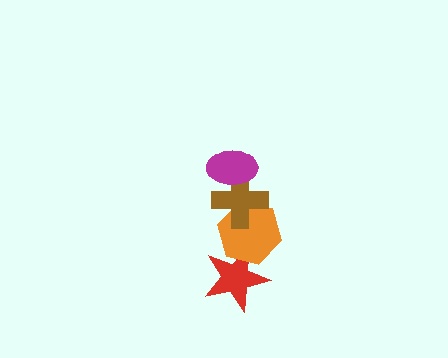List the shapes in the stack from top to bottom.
From top to bottom: the magenta ellipse, the brown cross, the orange hexagon, the red star.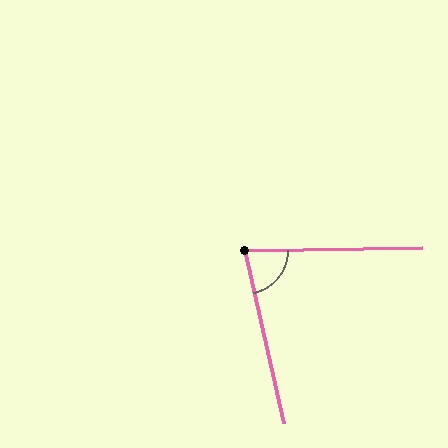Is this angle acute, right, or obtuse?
It is acute.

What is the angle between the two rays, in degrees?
Approximately 78 degrees.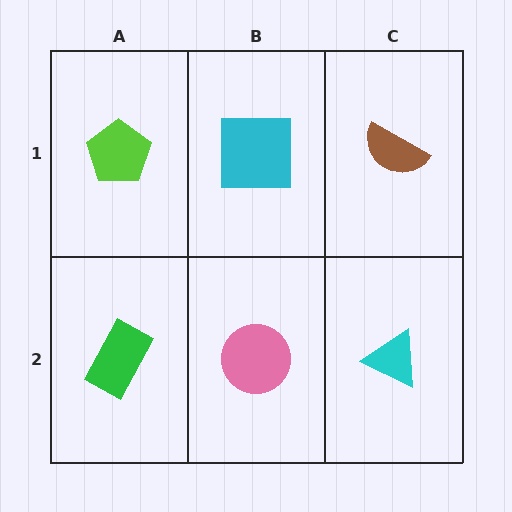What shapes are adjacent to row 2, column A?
A lime pentagon (row 1, column A), a pink circle (row 2, column B).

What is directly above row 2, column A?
A lime pentagon.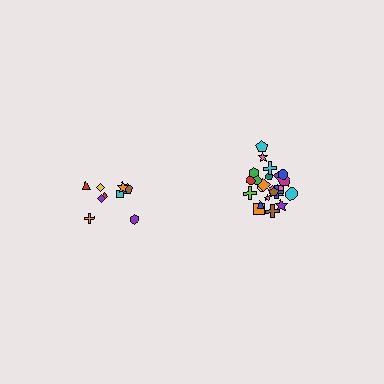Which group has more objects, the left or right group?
The right group.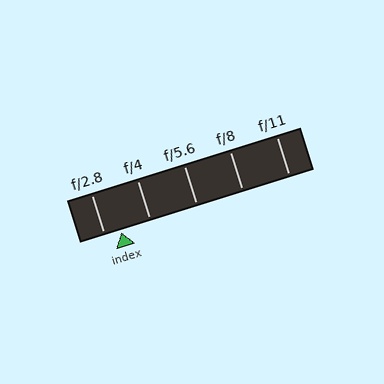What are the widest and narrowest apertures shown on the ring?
The widest aperture shown is f/2.8 and the narrowest is f/11.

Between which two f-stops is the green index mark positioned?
The index mark is between f/2.8 and f/4.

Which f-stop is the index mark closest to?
The index mark is closest to f/2.8.